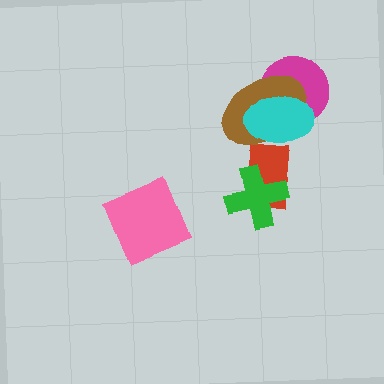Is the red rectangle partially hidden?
Yes, it is partially covered by another shape.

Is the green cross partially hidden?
No, no other shape covers it.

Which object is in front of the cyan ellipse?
The red rectangle is in front of the cyan ellipse.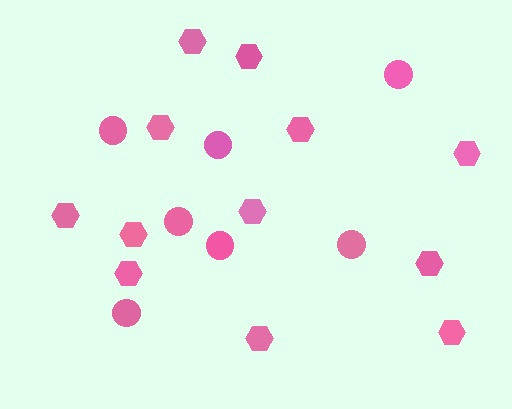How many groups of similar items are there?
There are 2 groups: one group of circles (7) and one group of hexagons (12).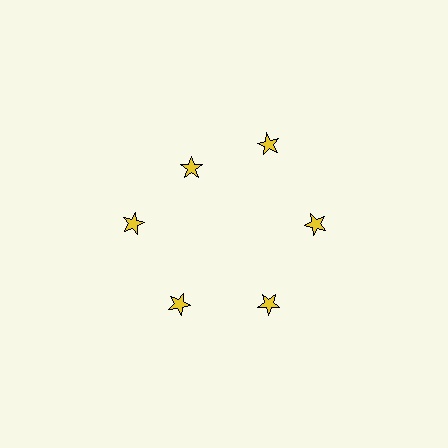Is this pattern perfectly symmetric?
No. The 6 yellow stars are arranged in a ring, but one element near the 11 o'clock position is pulled inward toward the center, breaking the 6-fold rotational symmetry.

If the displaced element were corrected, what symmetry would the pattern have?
It would have 6-fold rotational symmetry — the pattern would map onto itself every 60 degrees.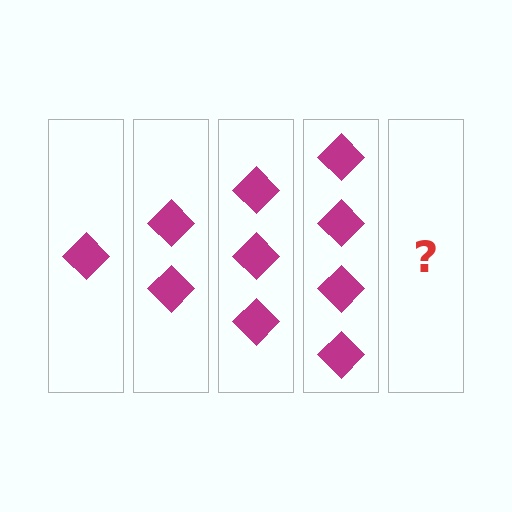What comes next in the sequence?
The next element should be 5 diamonds.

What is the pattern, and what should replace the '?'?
The pattern is that each step adds one more diamond. The '?' should be 5 diamonds.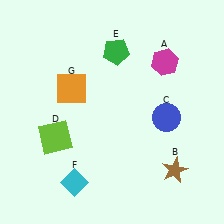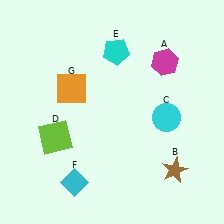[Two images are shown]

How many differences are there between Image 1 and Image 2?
There are 2 differences between the two images.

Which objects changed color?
C changed from blue to cyan. E changed from green to cyan.